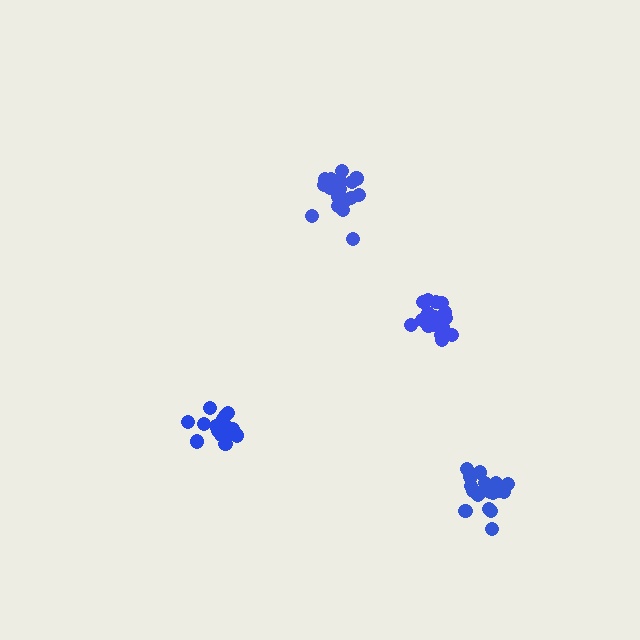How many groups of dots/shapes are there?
There are 4 groups.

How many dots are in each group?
Group 1: 19 dots, Group 2: 21 dots, Group 3: 16 dots, Group 4: 21 dots (77 total).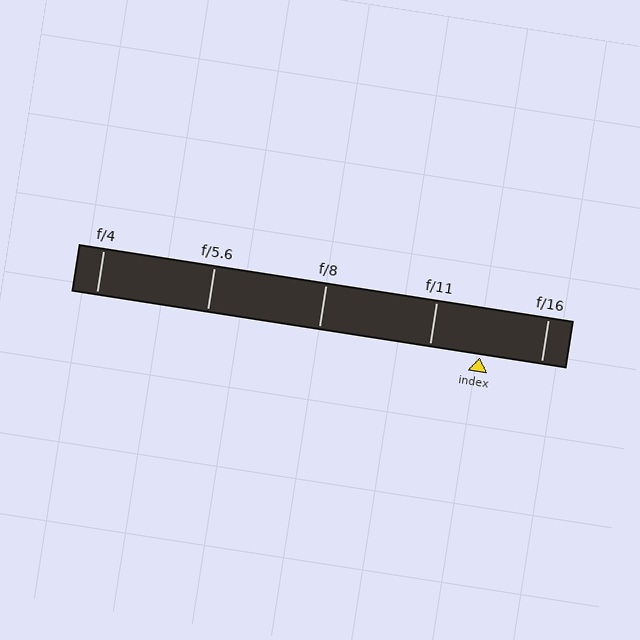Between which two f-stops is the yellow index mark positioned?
The index mark is between f/11 and f/16.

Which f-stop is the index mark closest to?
The index mark is closest to f/11.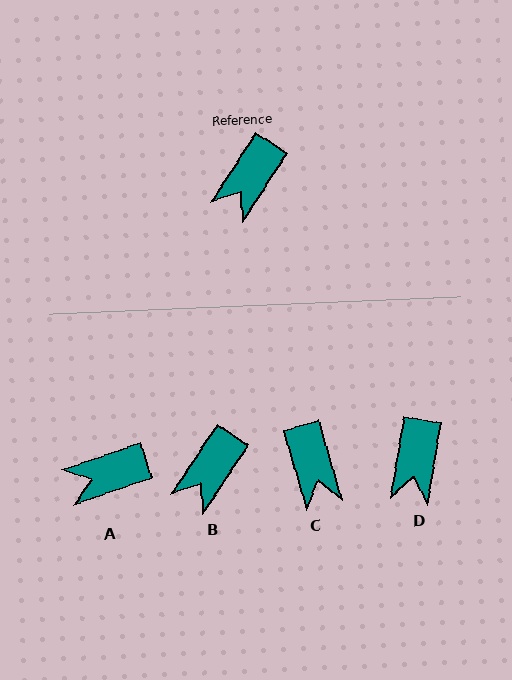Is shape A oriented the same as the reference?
No, it is off by about 38 degrees.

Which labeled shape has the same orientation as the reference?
B.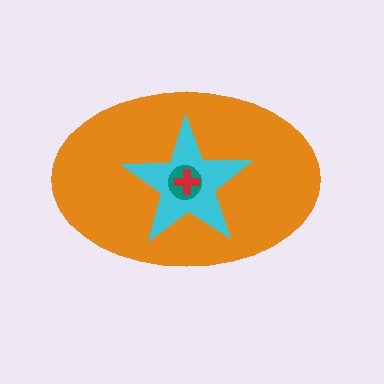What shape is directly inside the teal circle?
The red cross.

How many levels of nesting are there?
4.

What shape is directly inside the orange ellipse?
The cyan star.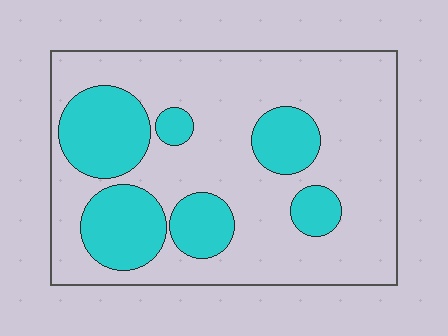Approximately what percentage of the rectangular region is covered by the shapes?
Approximately 30%.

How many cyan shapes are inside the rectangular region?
6.